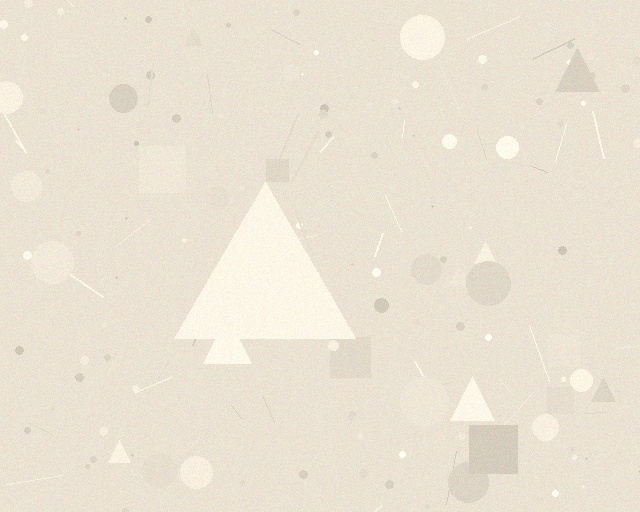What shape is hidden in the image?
A triangle is hidden in the image.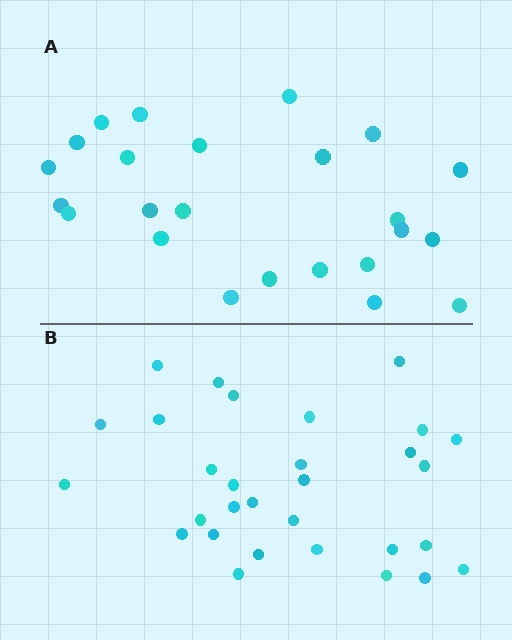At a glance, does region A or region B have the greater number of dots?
Region B (the bottom region) has more dots.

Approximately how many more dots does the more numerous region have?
Region B has about 6 more dots than region A.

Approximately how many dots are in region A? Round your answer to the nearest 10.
About 20 dots. (The exact count is 24, which rounds to 20.)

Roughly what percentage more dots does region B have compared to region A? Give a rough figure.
About 25% more.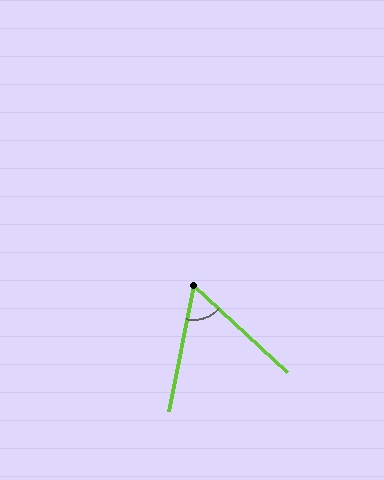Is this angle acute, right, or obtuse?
It is acute.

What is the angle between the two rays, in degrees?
Approximately 58 degrees.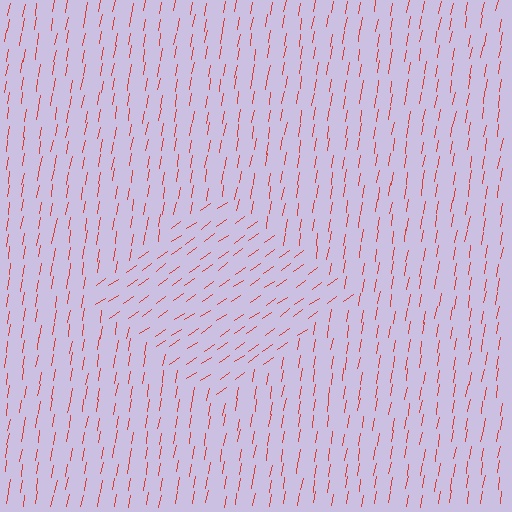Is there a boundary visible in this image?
Yes, there is a texture boundary formed by a change in line orientation.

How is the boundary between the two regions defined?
The boundary is defined purely by a change in line orientation (approximately 45 degrees difference). All lines are the same color and thickness.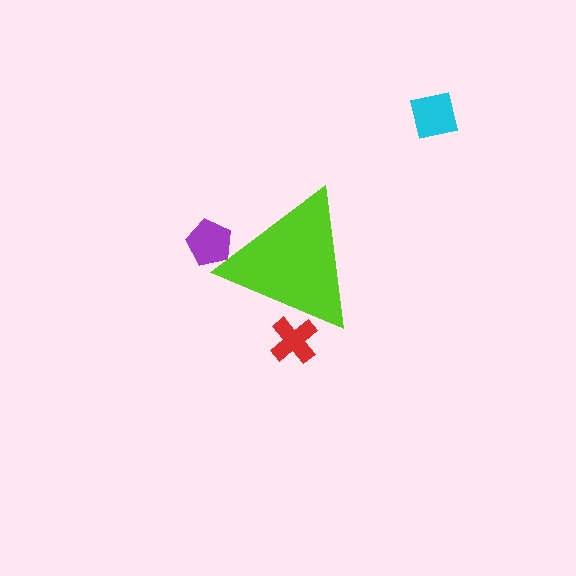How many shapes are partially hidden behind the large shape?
2 shapes are partially hidden.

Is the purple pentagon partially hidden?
Yes, the purple pentagon is partially hidden behind the lime triangle.